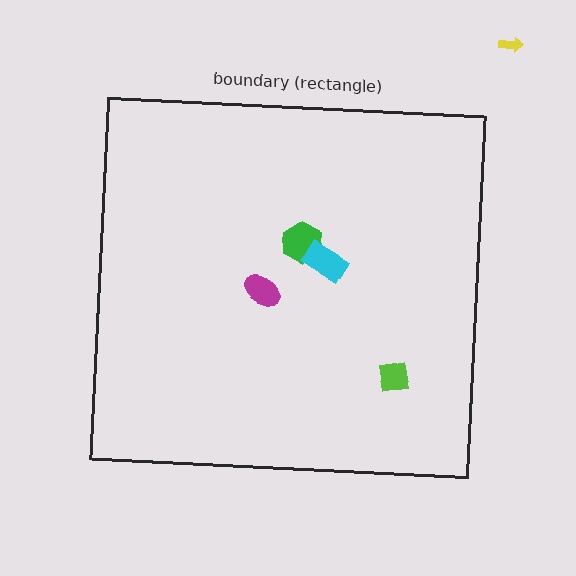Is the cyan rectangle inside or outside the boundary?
Inside.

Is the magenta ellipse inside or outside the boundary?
Inside.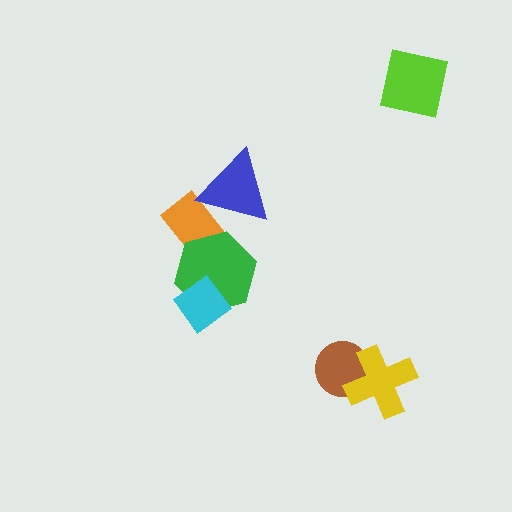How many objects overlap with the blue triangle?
1 object overlaps with the blue triangle.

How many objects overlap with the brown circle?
1 object overlaps with the brown circle.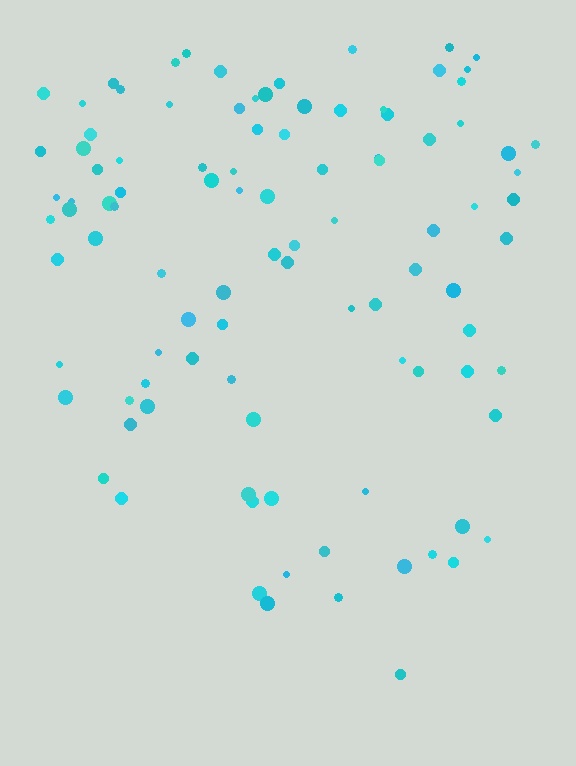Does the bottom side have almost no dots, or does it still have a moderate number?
Still a moderate number, just noticeably fewer than the top.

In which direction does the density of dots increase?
From bottom to top, with the top side densest.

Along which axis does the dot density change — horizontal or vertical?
Vertical.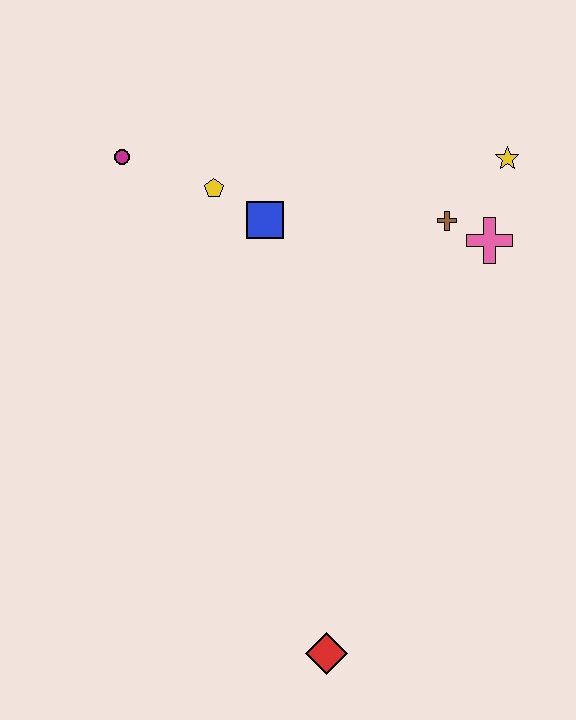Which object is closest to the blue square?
The yellow pentagon is closest to the blue square.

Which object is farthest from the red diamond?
The magenta circle is farthest from the red diamond.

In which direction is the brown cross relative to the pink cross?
The brown cross is to the left of the pink cross.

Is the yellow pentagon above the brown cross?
Yes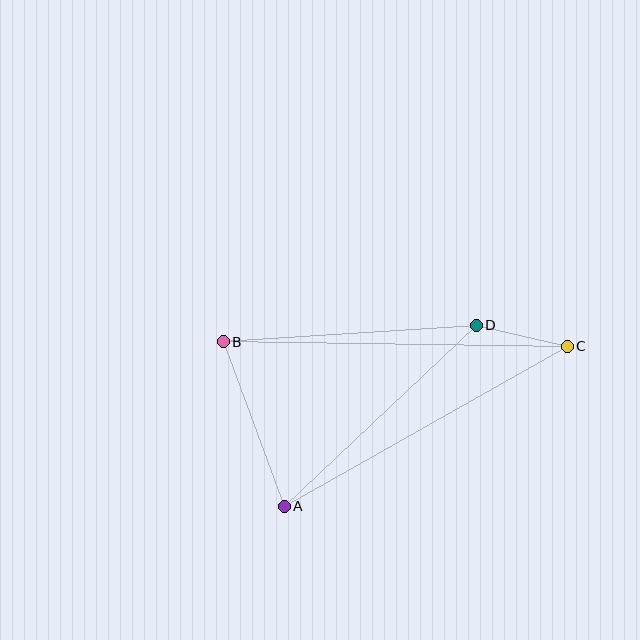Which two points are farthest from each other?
Points B and C are farthest from each other.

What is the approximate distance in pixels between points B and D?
The distance between B and D is approximately 254 pixels.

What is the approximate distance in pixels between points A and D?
The distance between A and D is approximately 264 pixels.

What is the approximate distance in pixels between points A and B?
The distance between A and B is approximately 176 pixels.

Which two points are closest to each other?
Points C and D are closest to each other.